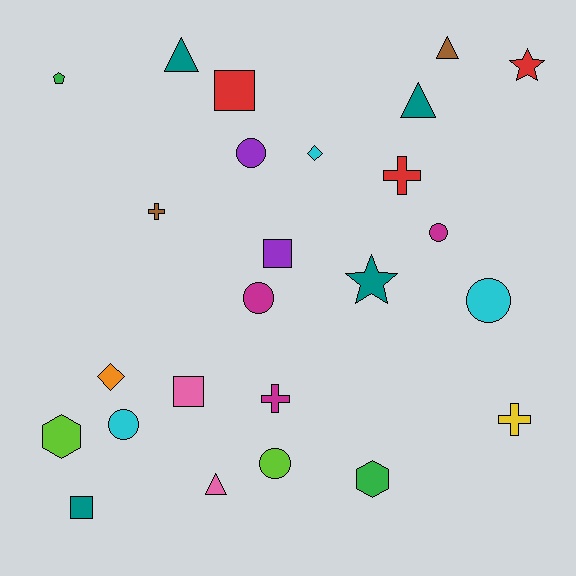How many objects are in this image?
There are 25 objects.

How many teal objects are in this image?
There are 4 teal objects.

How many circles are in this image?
There are 6 circles.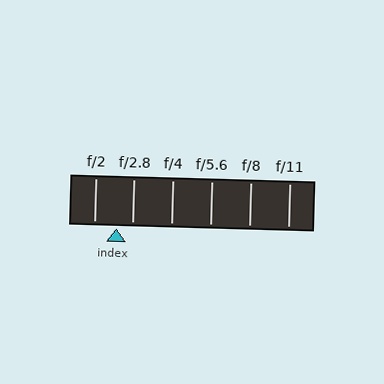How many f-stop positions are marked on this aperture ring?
There are 6 f-stop positions marked.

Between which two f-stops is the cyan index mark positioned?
The index mark is between f/2 and f/2.8.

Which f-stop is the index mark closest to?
The index mark is closest to f/2.8.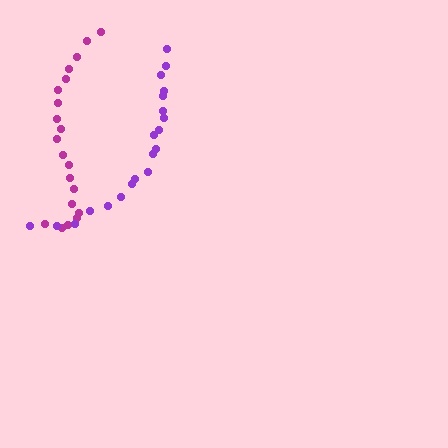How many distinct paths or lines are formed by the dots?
There are 2 distinct paths.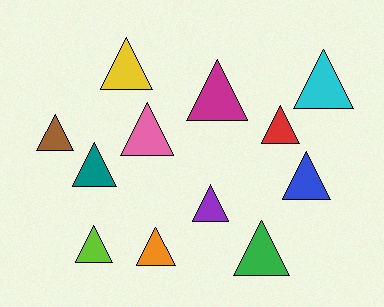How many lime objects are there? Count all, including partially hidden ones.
There is 1 lime object.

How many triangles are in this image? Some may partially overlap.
There are 12 triangles.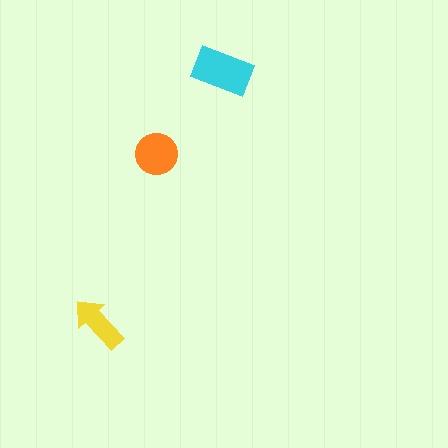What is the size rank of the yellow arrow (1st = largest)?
3rd.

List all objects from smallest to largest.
The yellow arrow, the orange circle, the cyan rectangle.